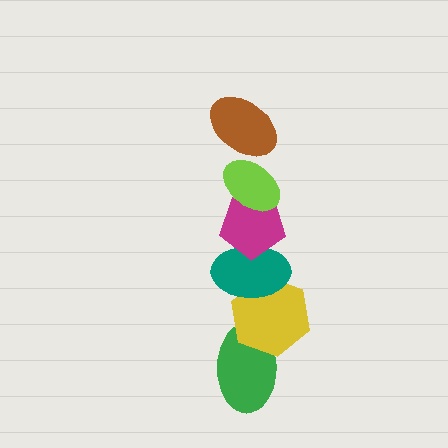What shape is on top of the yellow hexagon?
The teal ellipse is on top of the yellow hexagon.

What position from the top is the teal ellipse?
The teal ellipse is 4th from the top.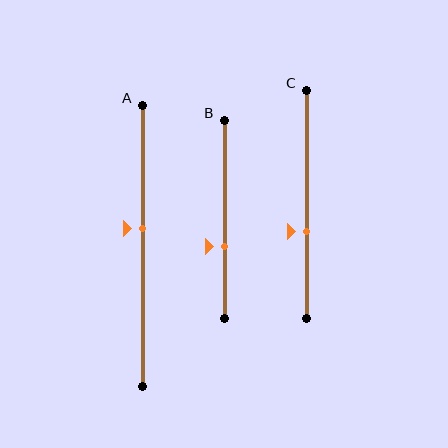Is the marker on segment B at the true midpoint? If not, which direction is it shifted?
No, the marker on segment B is shifted downward by about 14% of the segment length.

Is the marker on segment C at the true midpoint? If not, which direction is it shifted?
No, the marker on segment C is shifted downward by about 12% of the segment length.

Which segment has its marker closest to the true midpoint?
Segment A has its marker closest to the true midpoint.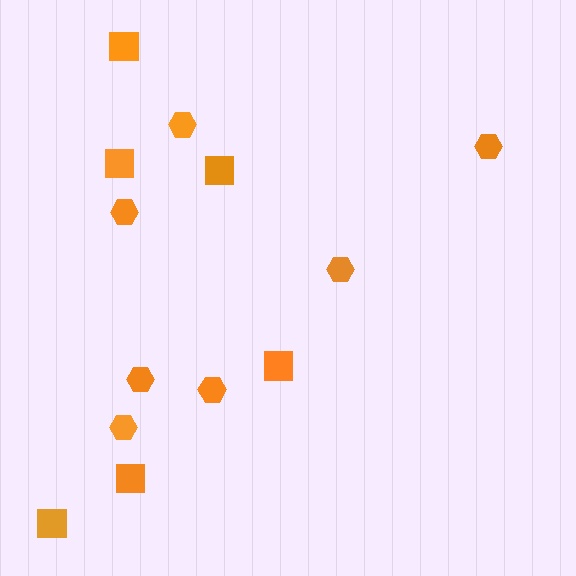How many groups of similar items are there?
There are 2 groups: one group of squares (6) and one group of hexagons (7).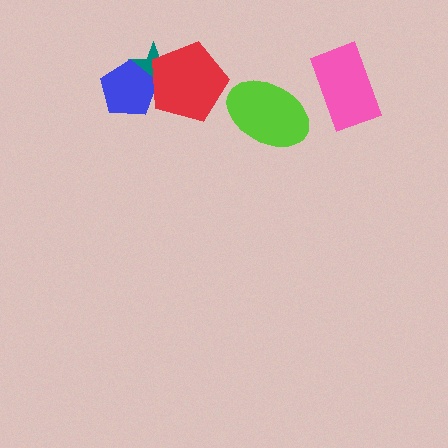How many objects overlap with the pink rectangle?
0 objects overlap with the pink rectangle.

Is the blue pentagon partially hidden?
Yes, it is partially covered by another shape.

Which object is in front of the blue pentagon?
The red pentagon is in front of the blue pentagon.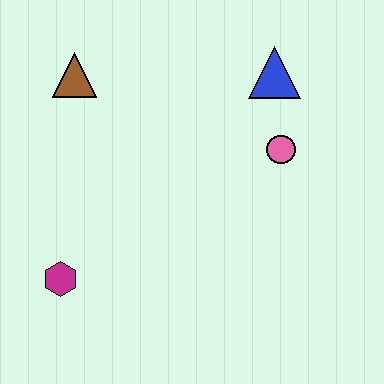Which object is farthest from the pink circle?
The magenta hexagon is farthest from the pink circle.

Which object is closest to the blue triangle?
The pink circle is closest to the blue triangle.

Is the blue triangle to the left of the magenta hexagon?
No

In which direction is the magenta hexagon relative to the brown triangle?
The magenta hexagon is below the brown triangle.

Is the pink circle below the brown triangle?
Yes